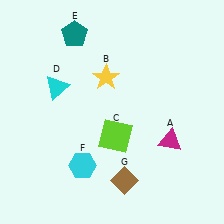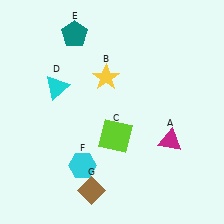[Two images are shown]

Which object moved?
The brown diamond (G) moved left.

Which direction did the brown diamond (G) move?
The brown diamond (G) moved left.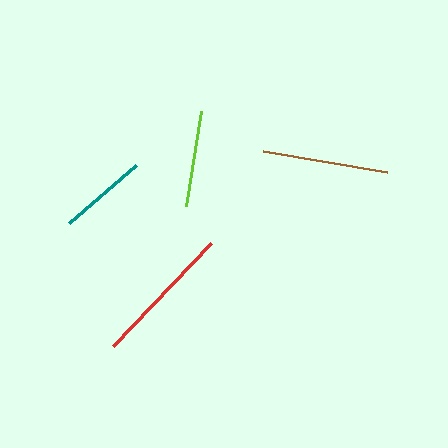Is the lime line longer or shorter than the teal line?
The lime line is longer than the teal line.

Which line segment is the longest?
The red line is the longest at approximately 143 pixels.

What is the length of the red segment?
The red segment is approximately 143 pixels long.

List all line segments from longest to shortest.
From longest to shortest: red, brown, lime, teal.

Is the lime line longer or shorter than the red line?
The red line is longer than the lime line.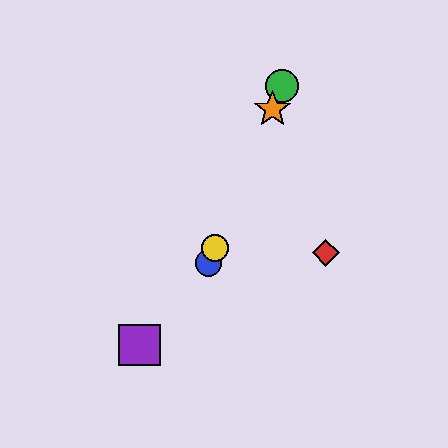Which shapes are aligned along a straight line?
The blue circle, the green circle, the yellow circle, the orange star are aligned along a straight line.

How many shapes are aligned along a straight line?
4 shapes (the blue circle, the green circle, the yellow circle, the orange star) are aligned along a straight line.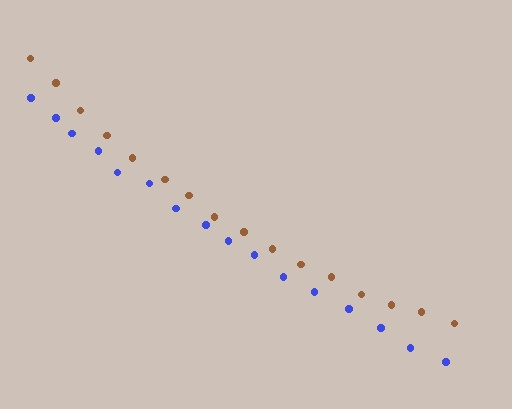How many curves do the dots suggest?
There are 2 distinct paths.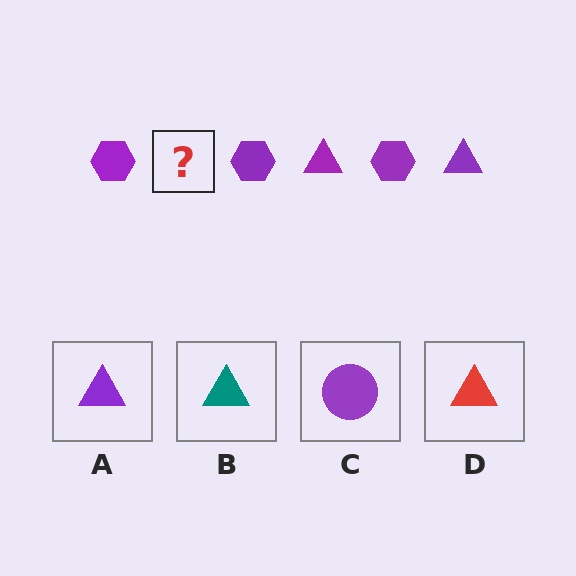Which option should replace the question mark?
Option A.